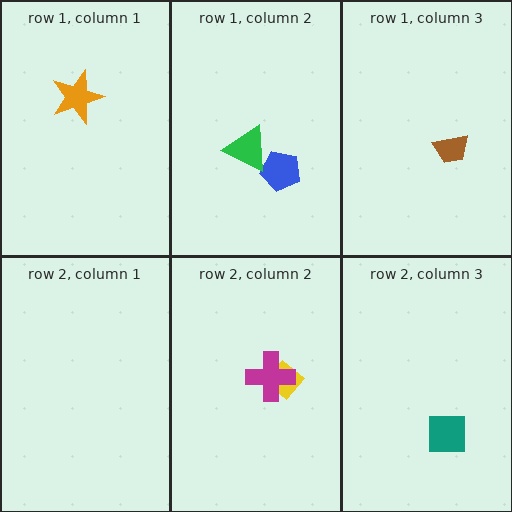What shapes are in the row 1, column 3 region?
The brown trapezoid.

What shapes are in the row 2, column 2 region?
The yellow diamond, the magenta cross.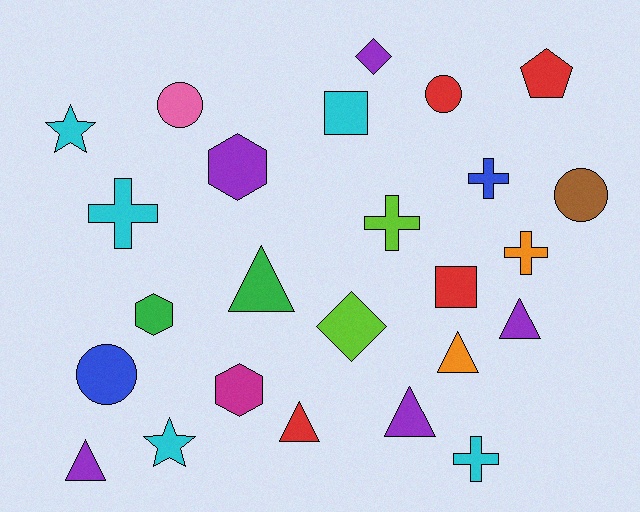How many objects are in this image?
There are 25 objects.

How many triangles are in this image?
There are 6 triangles.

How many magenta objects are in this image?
There is 1 magenta object.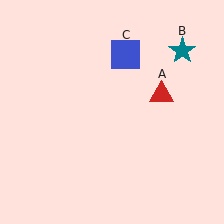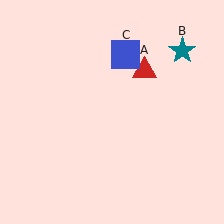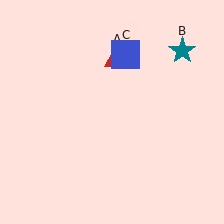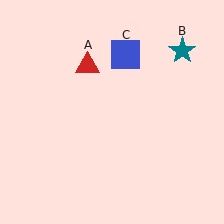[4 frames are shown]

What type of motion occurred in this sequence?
The red triangle (object A) rotated counterclockwise around the center of the scene.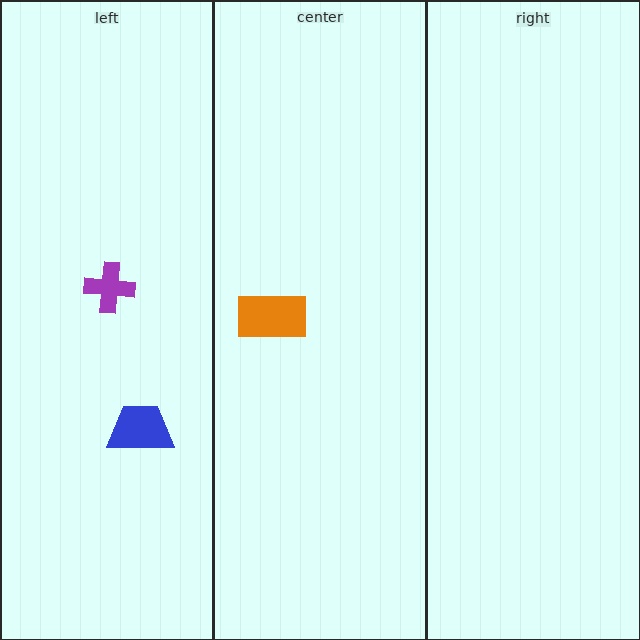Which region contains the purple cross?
The left region.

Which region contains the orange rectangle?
The center region.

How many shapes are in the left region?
2.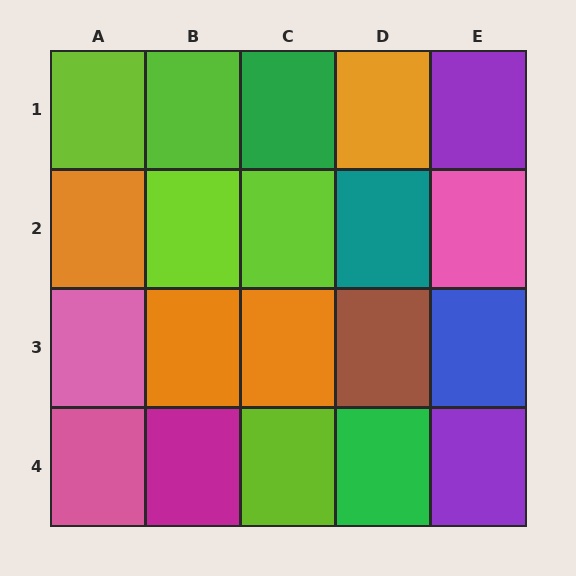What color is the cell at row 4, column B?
Magenta.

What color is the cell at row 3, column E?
Blue.